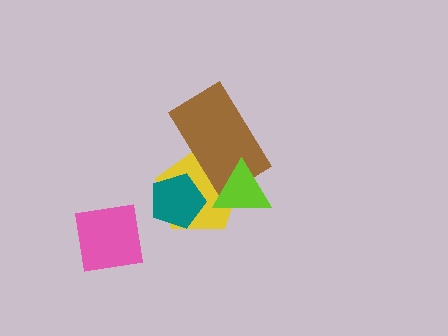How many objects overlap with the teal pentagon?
1 object overlaps with the teal pentagon.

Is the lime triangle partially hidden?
No, no other shape covers it.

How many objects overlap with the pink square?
0 objects overlap with the pink square.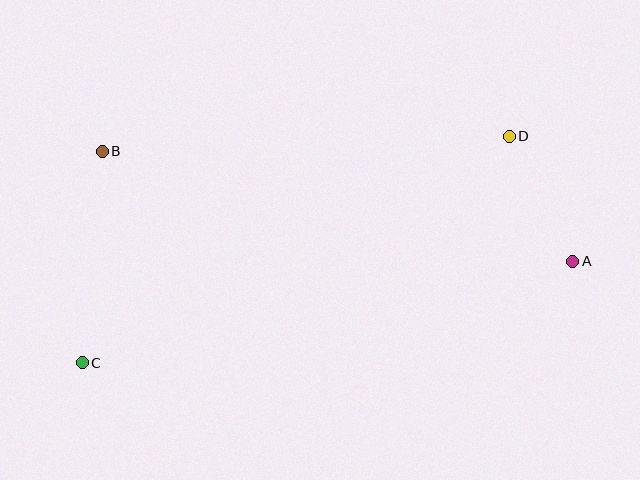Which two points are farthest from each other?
Points A and C are farthest from each other.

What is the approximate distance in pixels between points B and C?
The distance between B and C is approximately 213 pixels.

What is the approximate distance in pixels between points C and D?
The distance between C and D is approximately 484 pixels.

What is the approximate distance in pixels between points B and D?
The distance between B and D is approximately 407 pixels.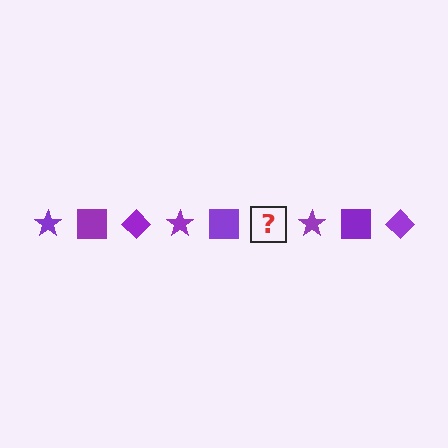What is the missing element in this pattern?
The missing element is a purple diamond.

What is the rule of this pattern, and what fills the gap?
The rule is that the pattern cycles through star, square, diamond shapes in purple. The gap should be filled with a purple diamond.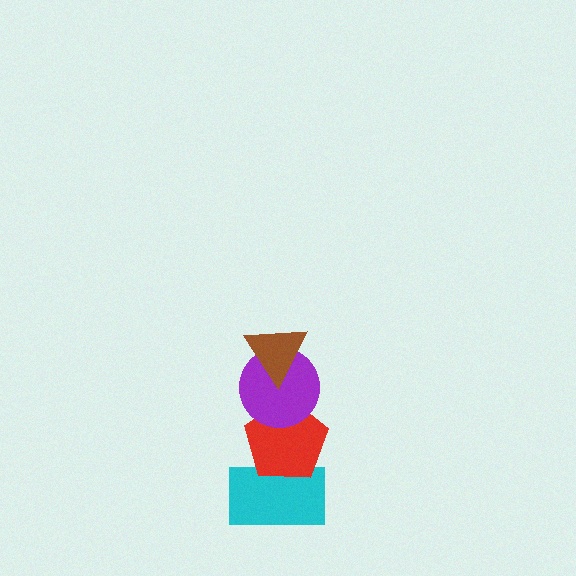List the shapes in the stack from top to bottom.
From top to bottom: the brown triangle, the purple circle, the red pentagon, the cyan rectangle.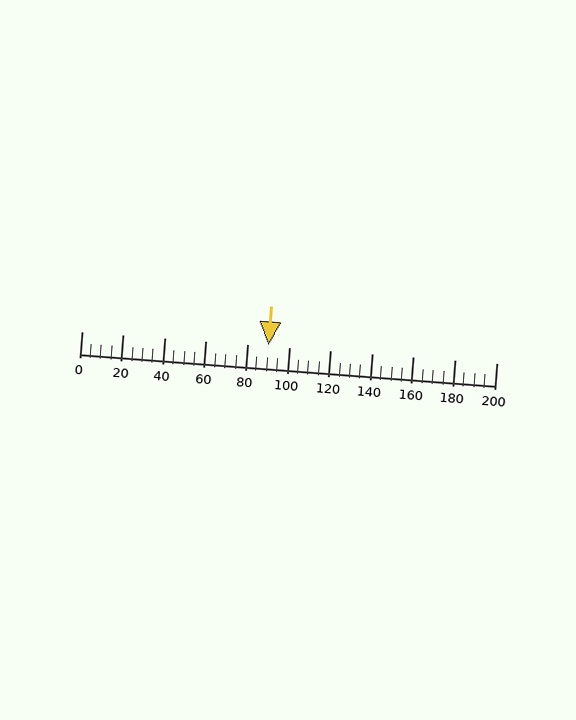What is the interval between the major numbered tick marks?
The major tick marks are spaced 20 units apart.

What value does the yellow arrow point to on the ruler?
The yellow arrow points to approximately 90.